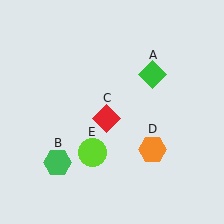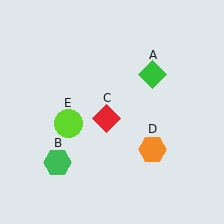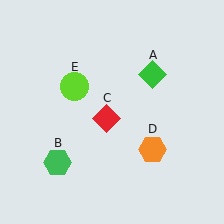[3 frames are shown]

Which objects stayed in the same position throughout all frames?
Green diamond (object A) and green hexagon (object B) and red diamond (object C) and orange hexagon (object D) remained stationary.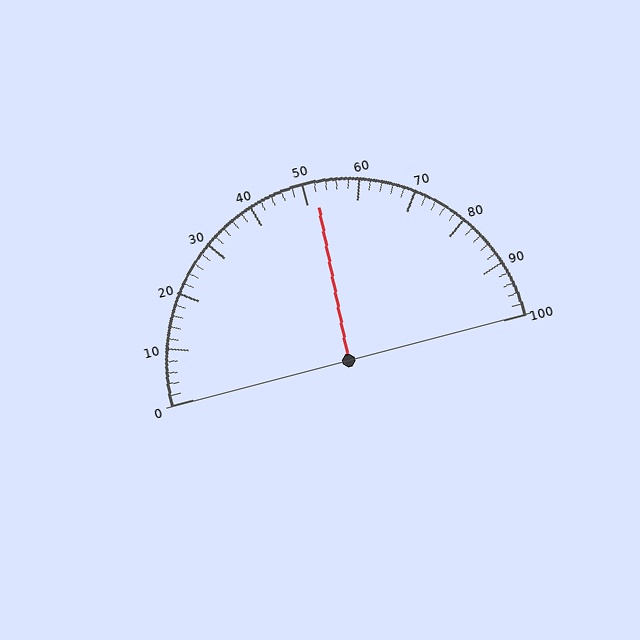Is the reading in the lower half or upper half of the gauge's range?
The reading is in the upper half of the range (0 to 100).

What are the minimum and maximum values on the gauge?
The gauge ranges from 0 to 100.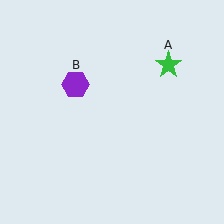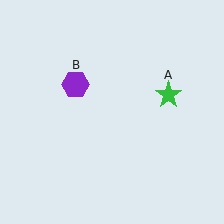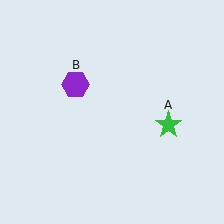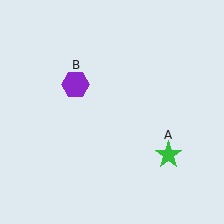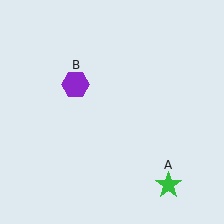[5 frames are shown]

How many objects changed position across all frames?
1 object changed position: green star (object A).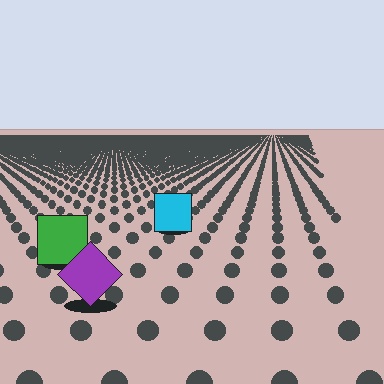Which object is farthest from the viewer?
The cyan square is farthest from the viewer. It appears smaller and the ground texture around it is denser.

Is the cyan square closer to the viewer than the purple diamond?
No. The purple diamond is closer — you can tell from the texture gradient: the ground texture is coarser near it.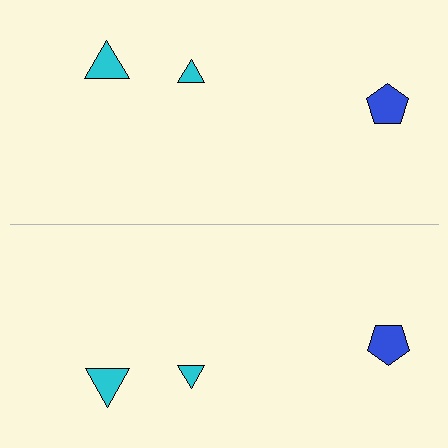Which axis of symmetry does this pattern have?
The pattern has a horizontal axis of symmetry running through the center of the image.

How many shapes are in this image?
There are 6 shapes in this image.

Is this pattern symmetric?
Yes, this pattern has bilateral (reflection) symmetry.